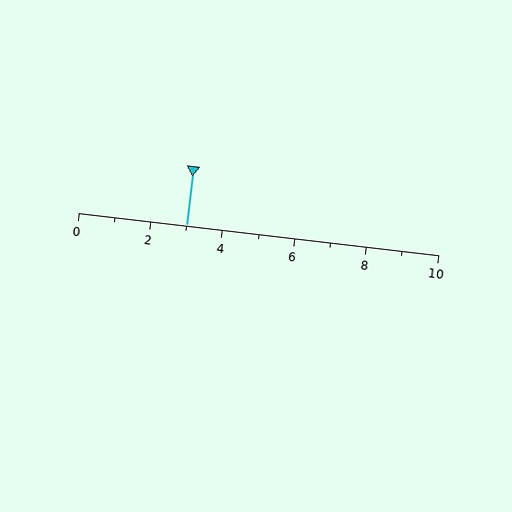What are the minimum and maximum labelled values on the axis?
The axis runs from 0 to 10.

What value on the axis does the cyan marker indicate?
The marker indicates approximately 3.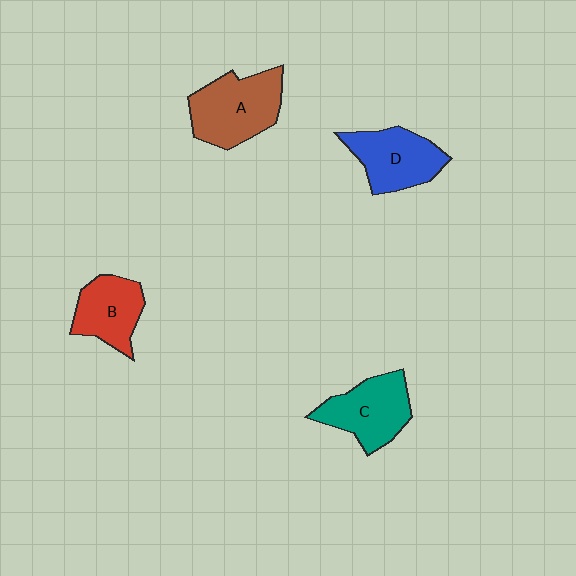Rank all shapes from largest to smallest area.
From largest to smallest: A (brown), C (teal), D (blue), B (red).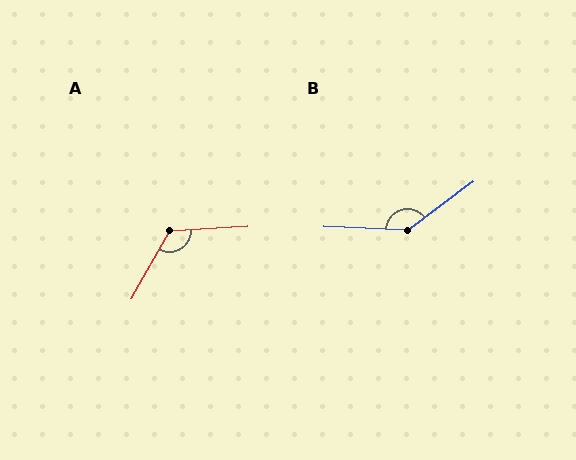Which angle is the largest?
B, at approximately 141 degrees.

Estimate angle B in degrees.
Approximately 141 degrees.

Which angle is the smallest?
A, at approximately 123 degrees.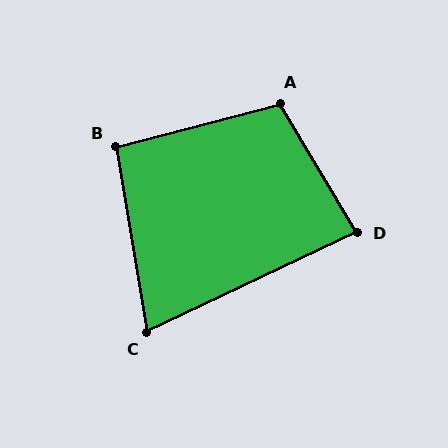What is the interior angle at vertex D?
Approximately 85 degrees (acute).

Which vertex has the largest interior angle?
A, at approximately 106 degrees.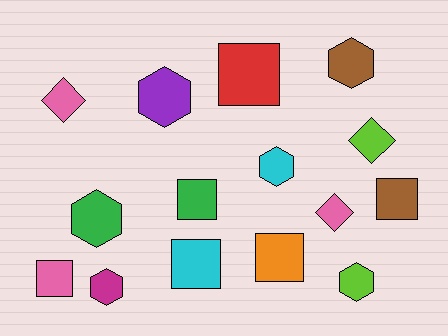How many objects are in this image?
There are 15 objects.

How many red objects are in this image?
There is 1 red object.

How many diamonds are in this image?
There are 3 diamonds.